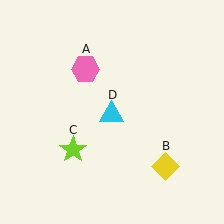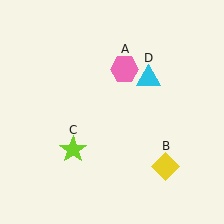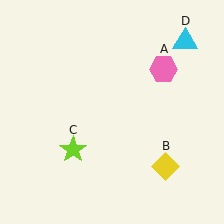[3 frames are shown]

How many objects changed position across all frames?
2 objects changed position: pink hexagon (object A), cyan triangle (object D).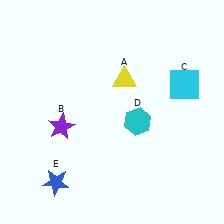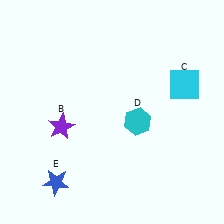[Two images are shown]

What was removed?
The yellow triangle (A) was removed in Image 2.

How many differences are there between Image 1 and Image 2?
There is 1 difference between the two images.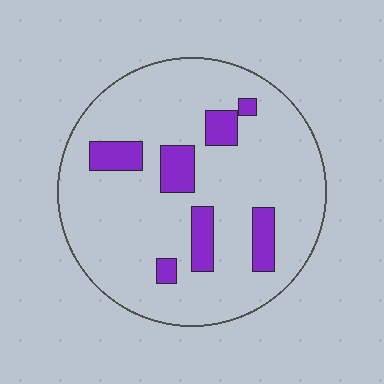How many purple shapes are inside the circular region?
7.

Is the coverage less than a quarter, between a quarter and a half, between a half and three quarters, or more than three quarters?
Less than a quarter.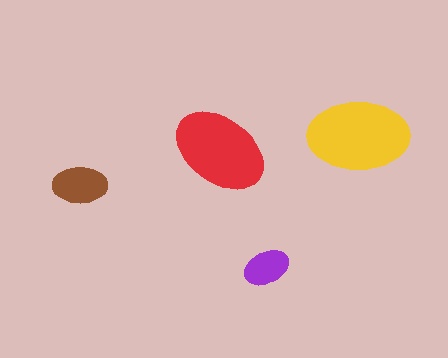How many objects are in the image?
There are 4 objects in the image.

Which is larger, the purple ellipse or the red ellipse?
The red one.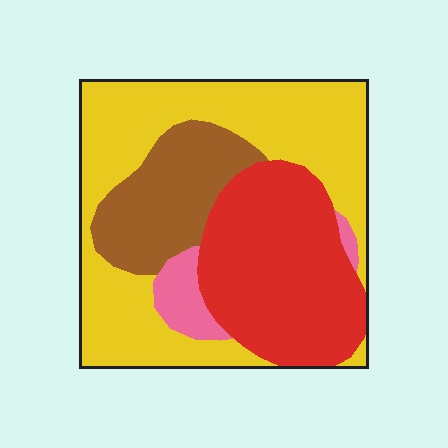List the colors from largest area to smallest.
From largest to smallest: yellow, red, brown, pink.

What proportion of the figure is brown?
Brown covers 17% of the figure.